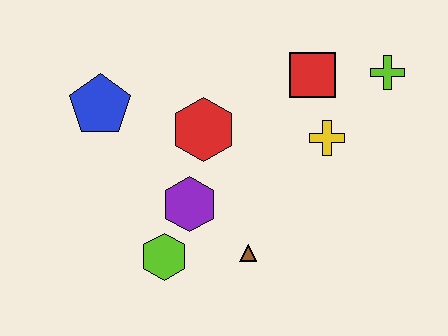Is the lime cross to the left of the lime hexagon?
No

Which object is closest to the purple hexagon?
The lime hexagon is closest to the purple hexagon.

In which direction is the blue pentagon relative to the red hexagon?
The blue pentagon is to the left of the red hexagon.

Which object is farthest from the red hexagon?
The lime cross is farthest from the red hexagon.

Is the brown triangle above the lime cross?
No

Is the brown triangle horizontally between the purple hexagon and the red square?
Yes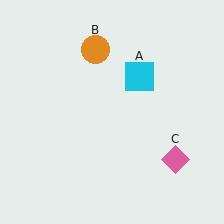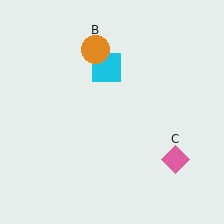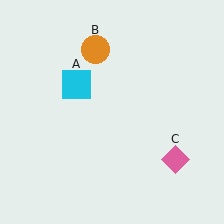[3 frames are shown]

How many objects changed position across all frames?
1 object changed position: cyan square (object A).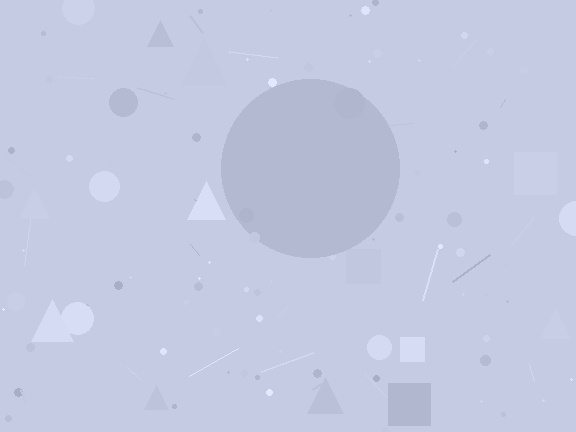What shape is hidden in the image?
A circle is hidden in the image.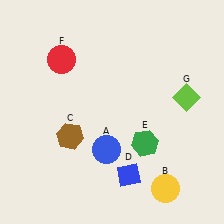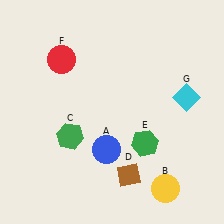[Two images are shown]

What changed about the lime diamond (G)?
In Image 1, G is lime. In Image 2, it changed to cyan.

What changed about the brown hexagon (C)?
In Image 1, C is brown. In Image 2, it changed to green.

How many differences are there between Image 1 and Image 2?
There are 3 differences between the two images.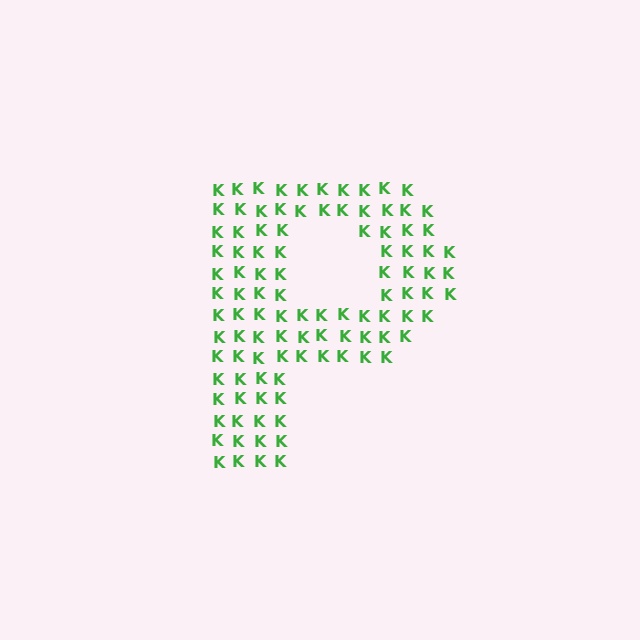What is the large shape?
The large shape is the letter P.